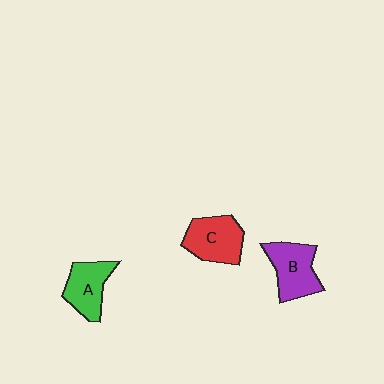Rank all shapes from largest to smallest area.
From largest to smallest: B (purple), C (red), A (green).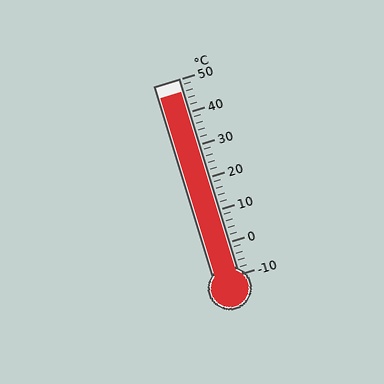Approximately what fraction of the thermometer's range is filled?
The thermometer is filled to approximately 95% of its range.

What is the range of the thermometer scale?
The thermometer scale ranges from -10°C to 50°C.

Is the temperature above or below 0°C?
The temperature is above 0°C.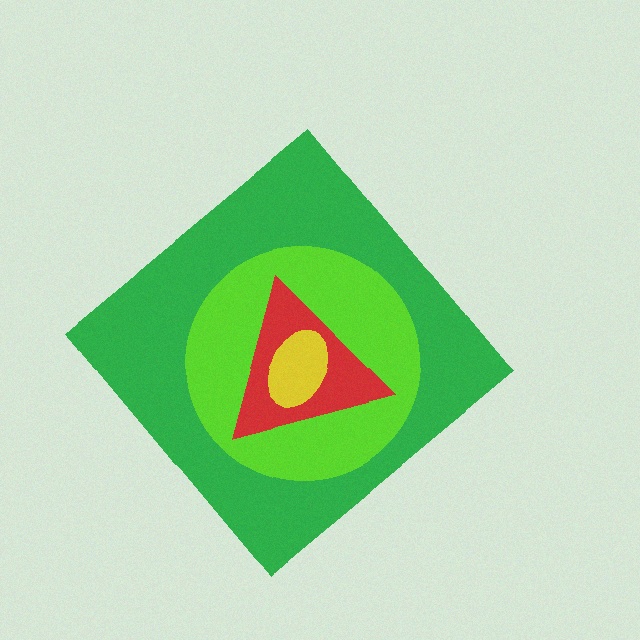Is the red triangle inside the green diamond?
Yes.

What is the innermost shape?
The yellow ellipse.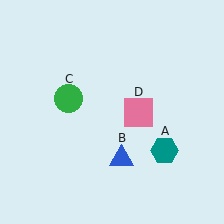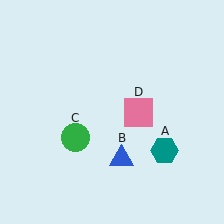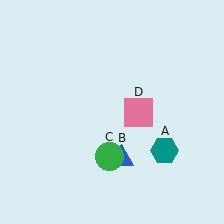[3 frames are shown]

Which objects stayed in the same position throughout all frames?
Teal hexagon (object A) and blue triangle (object B) and pink square (object D) remained stationary.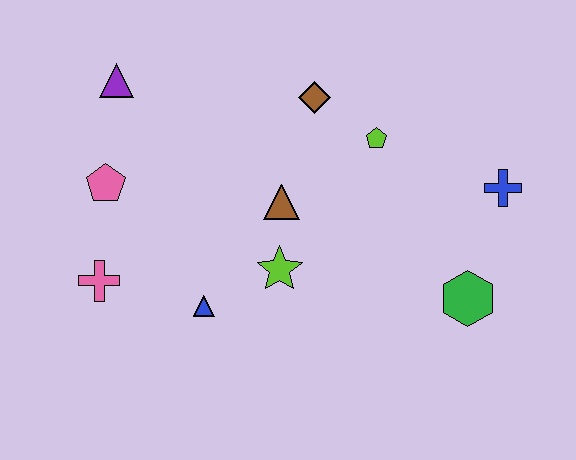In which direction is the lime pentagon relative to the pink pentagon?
The lime pentagon is to the right of the pink pentagon.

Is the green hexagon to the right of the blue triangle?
Yes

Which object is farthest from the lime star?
The purple triangle is farthest from the lime star.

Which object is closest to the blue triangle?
The lime star is closest to the blue triangle.